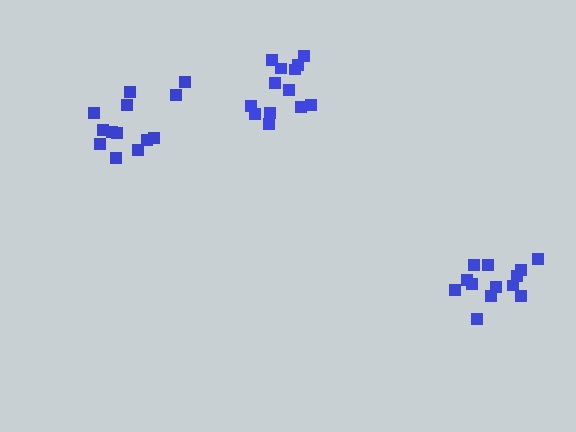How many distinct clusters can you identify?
There are 3 distinct clusters.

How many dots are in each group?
Group 1: 13 dots, Group 2: 13 dots, Group 3: 13 dots (39 total).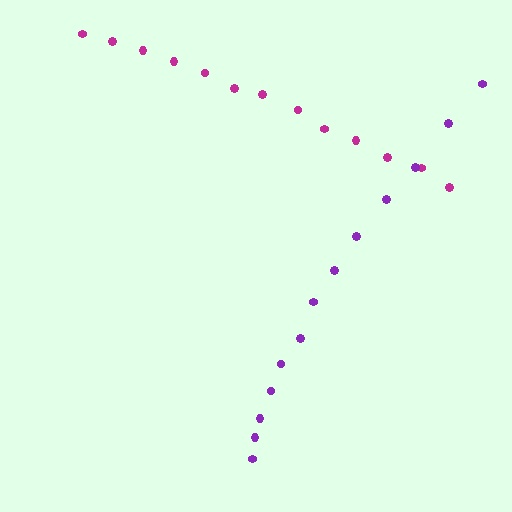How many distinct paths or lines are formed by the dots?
There are 2 distinct paths.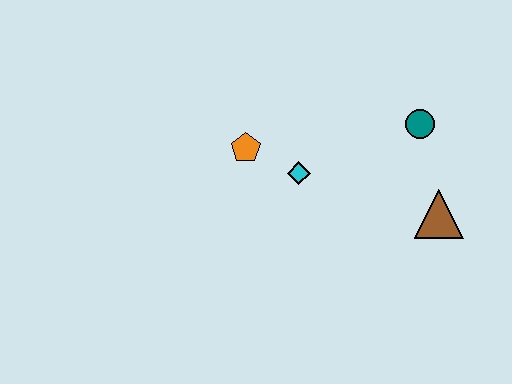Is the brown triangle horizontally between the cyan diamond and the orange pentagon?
No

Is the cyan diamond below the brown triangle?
No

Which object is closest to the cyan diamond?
The orange pentagon is closest to the cyan diamond.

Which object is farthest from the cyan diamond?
The brown triangle is farthest from the cyan diamond.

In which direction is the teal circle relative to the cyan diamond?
The teal circle is to the right of the cyan diamond.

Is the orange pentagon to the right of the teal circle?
No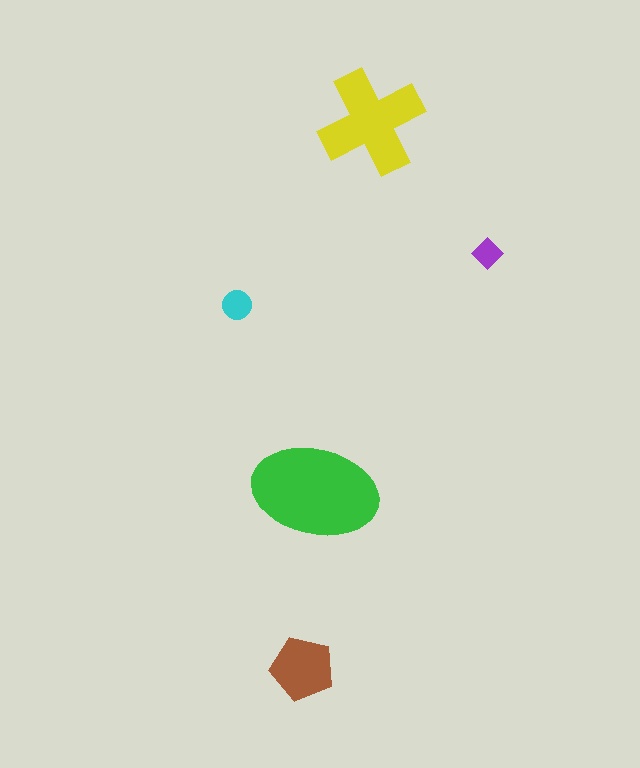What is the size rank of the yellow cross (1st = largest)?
2nd.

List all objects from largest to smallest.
The green ellipse, the yellow cross, the brown pentagon, the cyan circle, the purple diamond.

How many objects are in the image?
There are 5 objects in the image.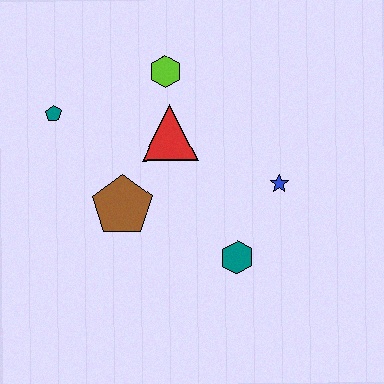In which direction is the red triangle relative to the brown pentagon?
The red triangle is above the brown pentagon.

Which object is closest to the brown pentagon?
The red triangle is closest to the brown pentagon.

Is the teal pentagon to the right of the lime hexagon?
No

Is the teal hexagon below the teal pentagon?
Yes